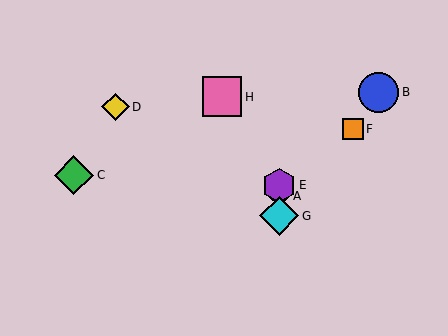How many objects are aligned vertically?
3 objects (A, E, G) are aligned vertically.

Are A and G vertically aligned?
Yes, both are at x≈279.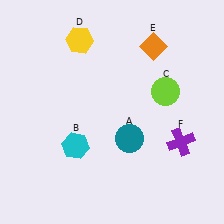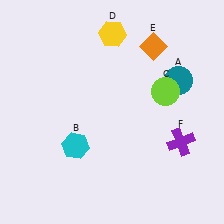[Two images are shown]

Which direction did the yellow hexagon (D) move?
The yellow hexagon (D) moved right.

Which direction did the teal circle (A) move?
The teal circle (A) moved up.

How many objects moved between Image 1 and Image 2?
2 objects moved between the two images.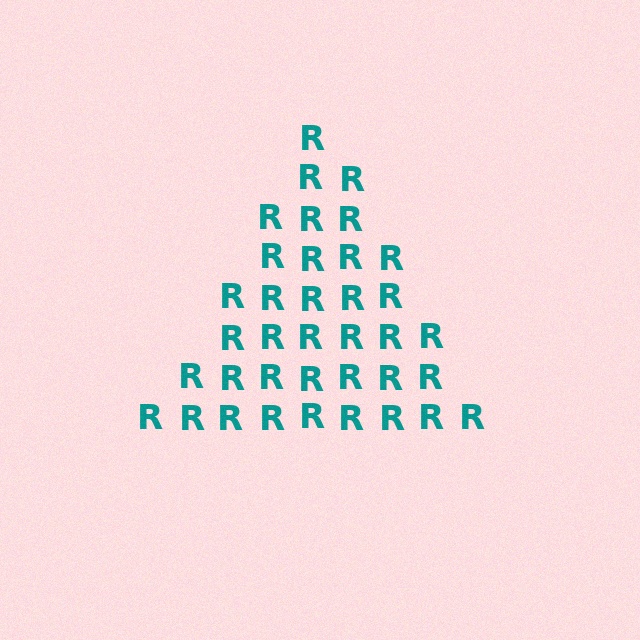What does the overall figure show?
The overall figure shows a triangle.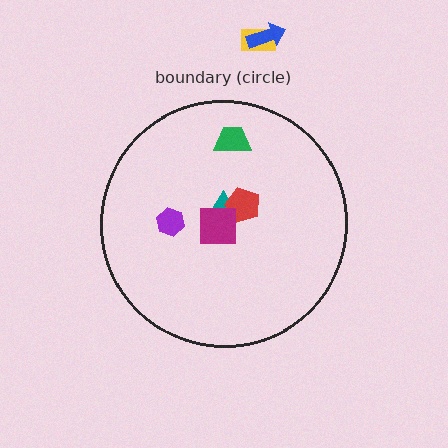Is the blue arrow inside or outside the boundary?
Outside.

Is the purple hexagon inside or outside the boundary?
Inside.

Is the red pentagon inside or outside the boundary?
Inside.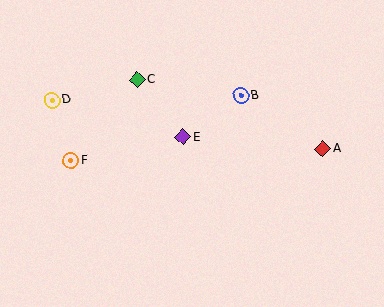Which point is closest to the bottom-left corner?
Point F is closest to the bottom-left corner.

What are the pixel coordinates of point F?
Point F is at (71, 161).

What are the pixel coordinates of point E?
Point E is at (183, 137).